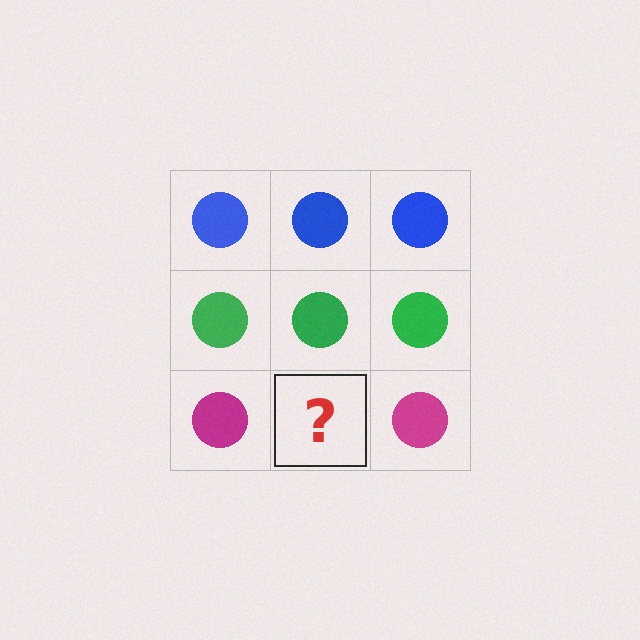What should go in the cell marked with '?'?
The missing cell should contain a magenta circle.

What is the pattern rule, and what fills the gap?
The rule is that each row has a consistent color. The gap should be filled with a magenta circle.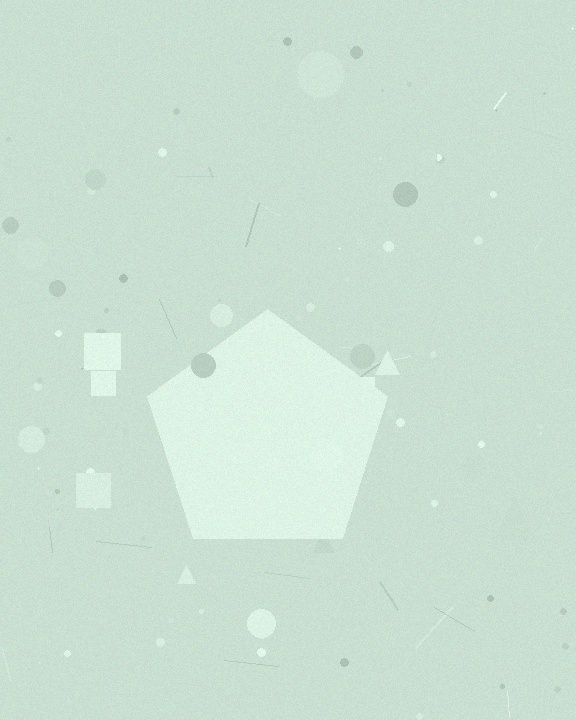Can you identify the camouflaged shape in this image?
The camouflaged shape is a pentagon.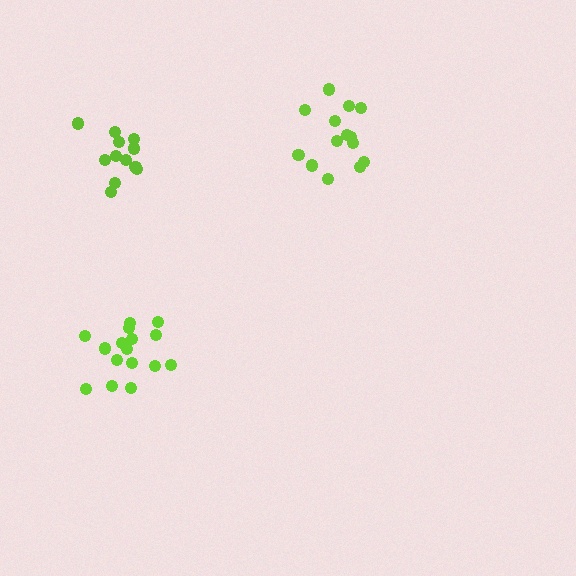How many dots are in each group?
Group 1: 14 dots, Group 2: 16 dots, Group 3: 13 dots (43 total).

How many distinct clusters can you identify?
There are 3 distinct clusters.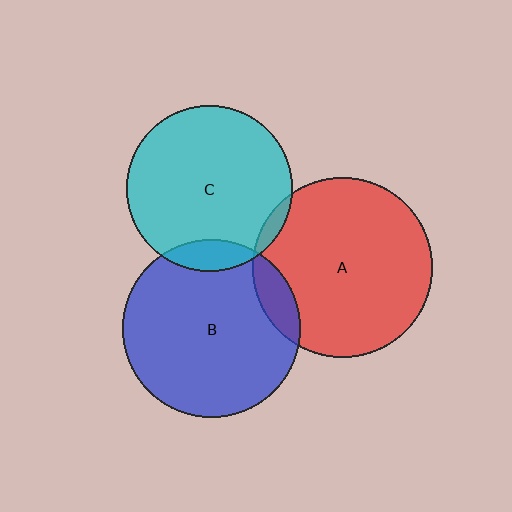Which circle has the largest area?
Circle A (red).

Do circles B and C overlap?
Yes.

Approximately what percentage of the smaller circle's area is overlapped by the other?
Approximately 10%.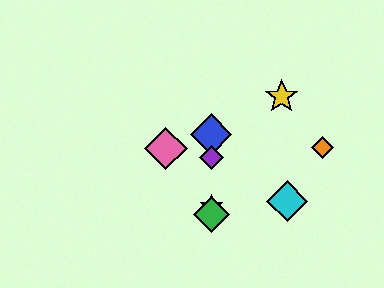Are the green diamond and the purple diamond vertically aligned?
Yes, both are at x≈211.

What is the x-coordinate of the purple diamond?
The purple diamond is at x≈211.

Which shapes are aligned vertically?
The red star, the blue diamond, the green diamond, the purple diamond are aligned vertically.